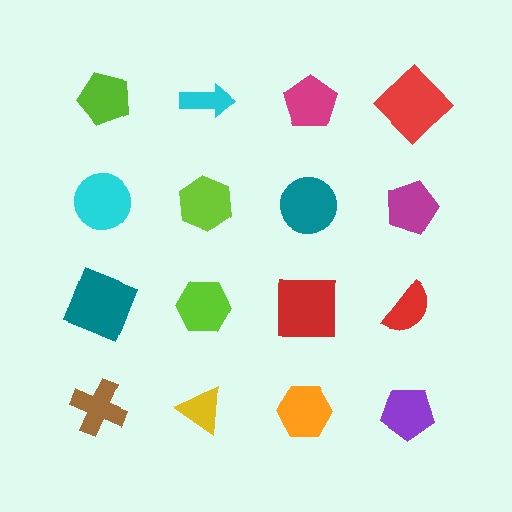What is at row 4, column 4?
A purple pentagon.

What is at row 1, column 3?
A magenta pentagon.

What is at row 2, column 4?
A magenta pentagon.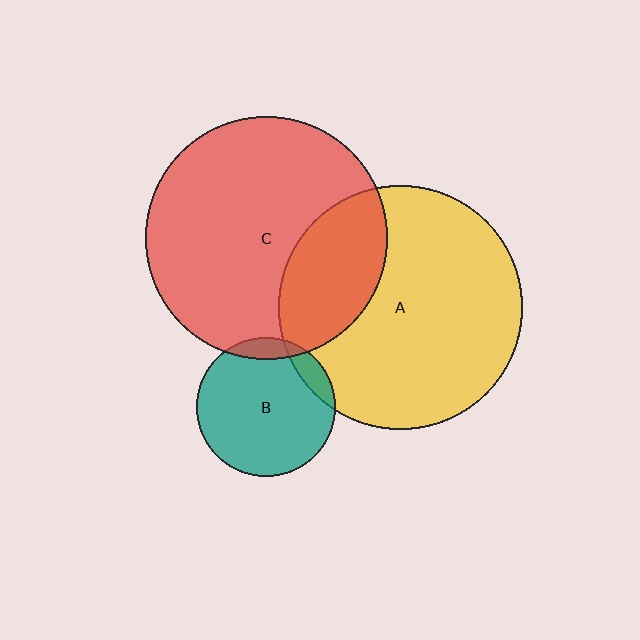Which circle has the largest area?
Circle A (yellow).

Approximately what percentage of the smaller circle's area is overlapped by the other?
Approximately 10%.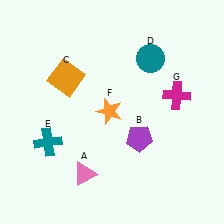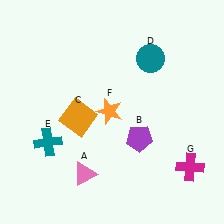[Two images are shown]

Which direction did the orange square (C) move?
The orange square (C) moved down.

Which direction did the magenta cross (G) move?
The magenta cross (G) moved down.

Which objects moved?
The objects that moved are: the orange square (C), the magenta cross (G).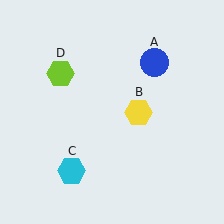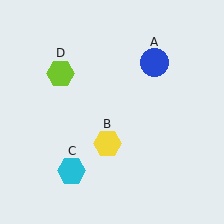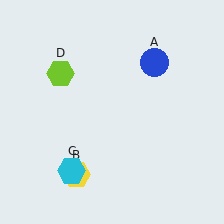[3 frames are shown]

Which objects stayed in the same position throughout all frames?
Blue circle (object A) and cyan hexagon (object C) and lime hexagon (object D) remained stationary.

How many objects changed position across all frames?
1 object changed position: yellow hexagon (object B).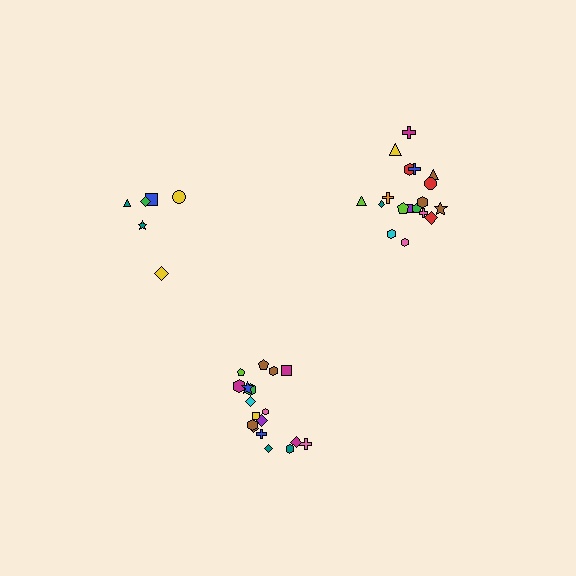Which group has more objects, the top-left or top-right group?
The top-right group.